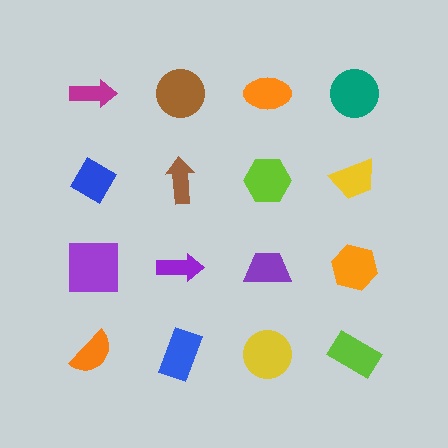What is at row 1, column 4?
A teal circle.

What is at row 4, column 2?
A blue rectangle.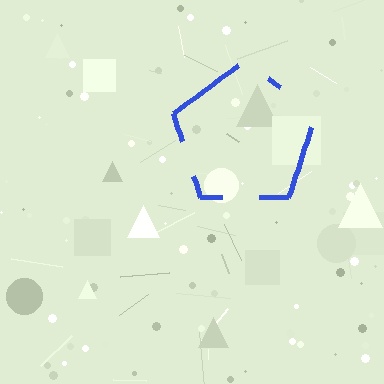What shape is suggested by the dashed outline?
The dashed outline suggests a pentagon.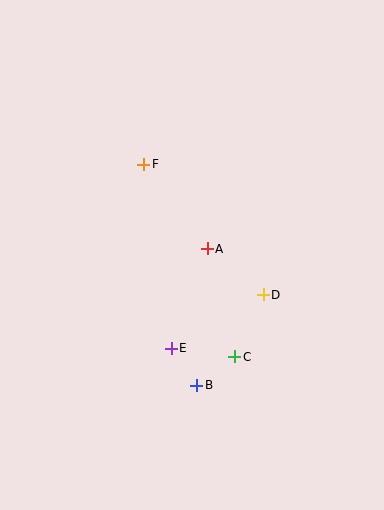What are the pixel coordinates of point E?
Point E is at (171, 348).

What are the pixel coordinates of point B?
Point B is at (197, 385).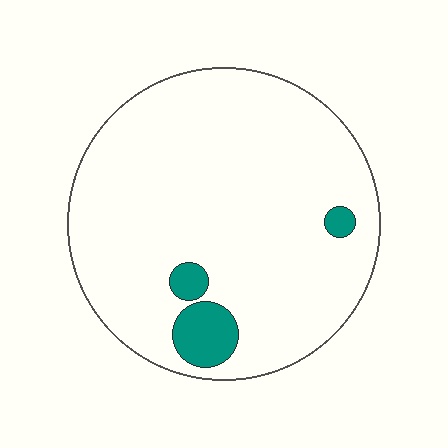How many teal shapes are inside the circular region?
3.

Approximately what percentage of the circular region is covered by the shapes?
Approximately 5%.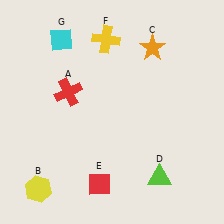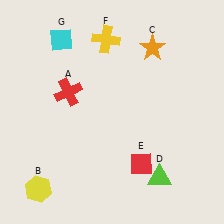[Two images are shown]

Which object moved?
The red diamond (E) moved right.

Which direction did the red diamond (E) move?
The red diamond (E) moved right.